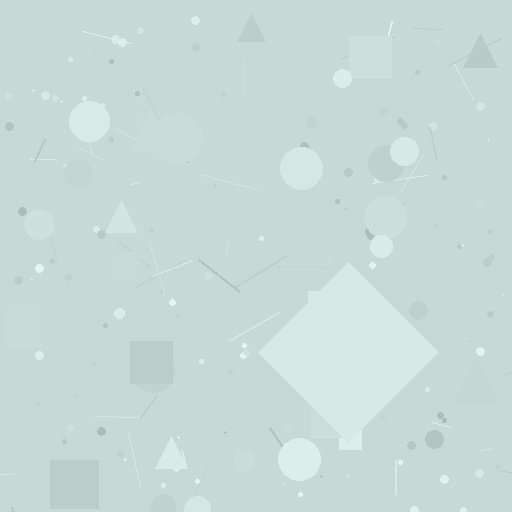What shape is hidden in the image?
A diamond is hidden in the image.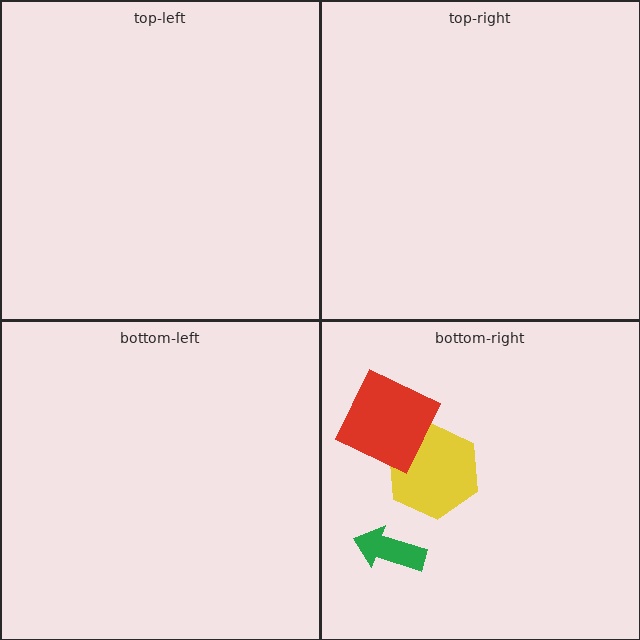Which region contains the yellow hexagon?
The bottom-right region.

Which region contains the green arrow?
The bottom-right region.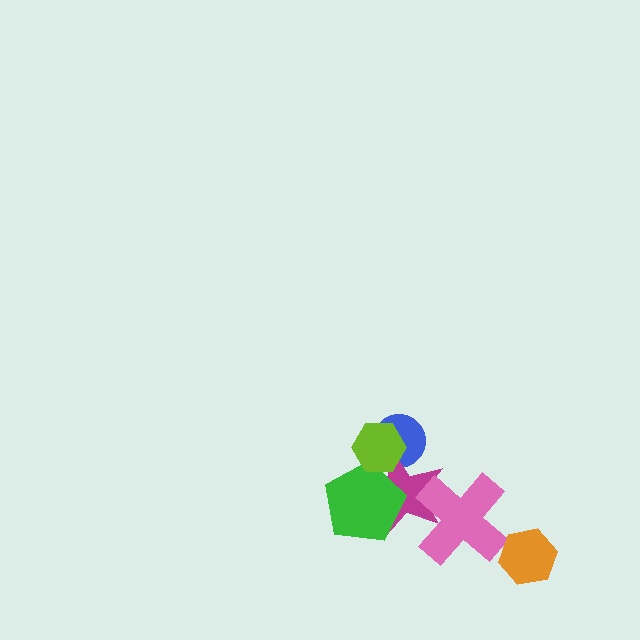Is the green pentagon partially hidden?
Yes, it is partially covered by another shape.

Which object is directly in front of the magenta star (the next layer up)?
The pink cross is directly in front of the magenta star.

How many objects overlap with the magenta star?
4 objects overlap with the magenta star.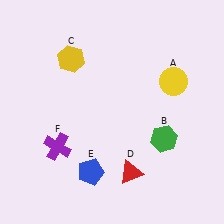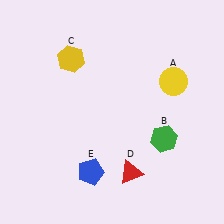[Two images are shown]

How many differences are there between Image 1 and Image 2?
There is 1 difference between the two images.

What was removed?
The purple cross (F) was removed in Image 2.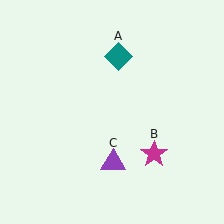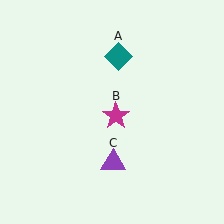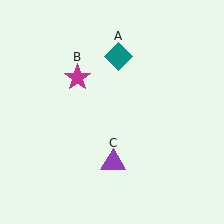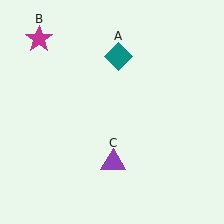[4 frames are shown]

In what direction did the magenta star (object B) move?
The magenta star (object B) moved up and to the left.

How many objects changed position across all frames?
1 object changed position: magenta star (object B).